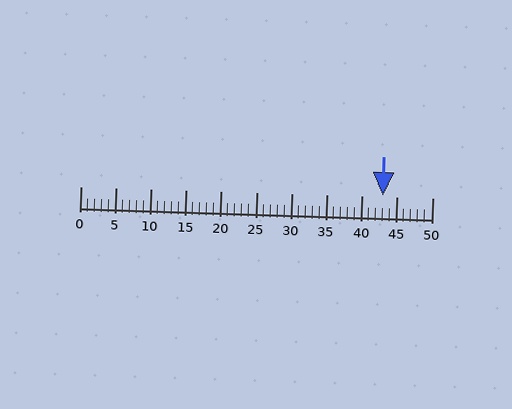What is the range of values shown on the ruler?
The ruler shows values from 0 to 50.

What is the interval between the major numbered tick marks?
The major tick marks are spaced 5 units apart.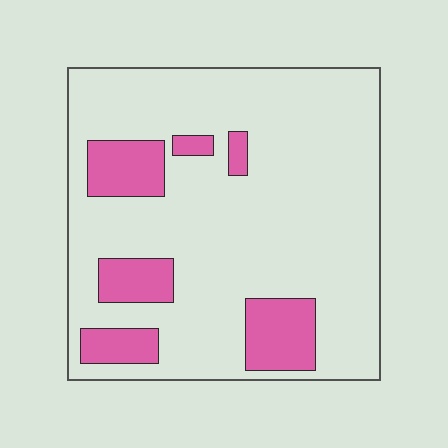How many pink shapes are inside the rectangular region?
6.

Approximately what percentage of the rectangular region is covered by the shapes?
Approximately 20%.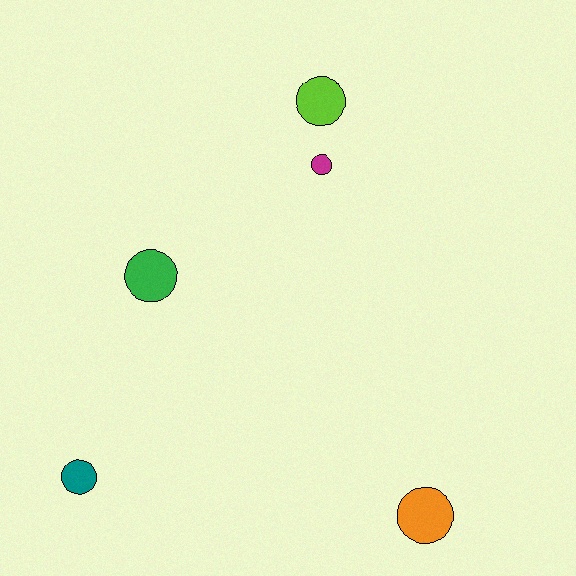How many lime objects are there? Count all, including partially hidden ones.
There is 1 lime object.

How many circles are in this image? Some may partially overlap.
There are 5 circles.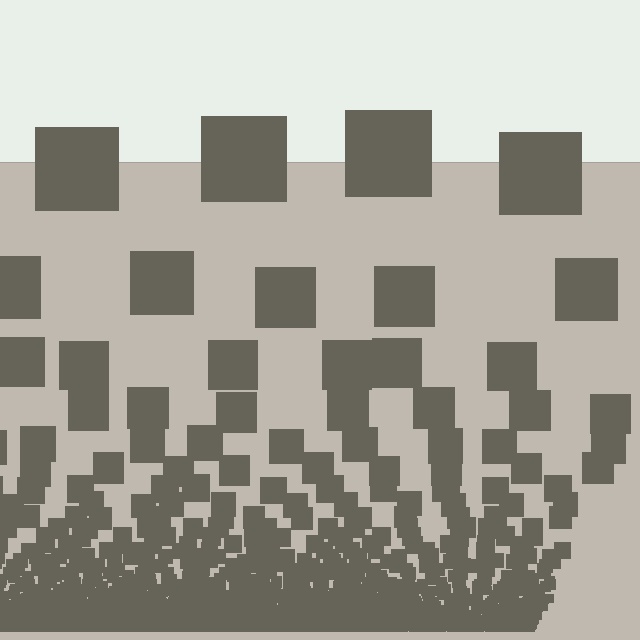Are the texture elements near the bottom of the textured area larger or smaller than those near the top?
Smaller. The gradient is inverted — elements near the bottom are smaller and denser.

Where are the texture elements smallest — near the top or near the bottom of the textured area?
Near the bottom.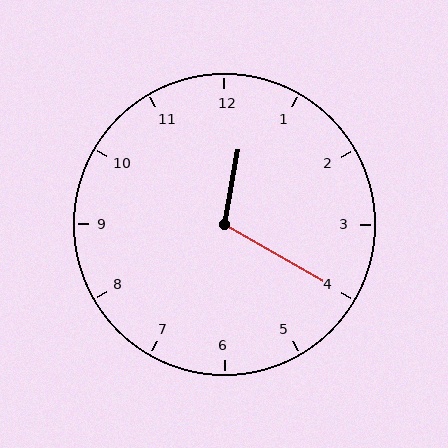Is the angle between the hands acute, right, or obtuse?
It is obtuse.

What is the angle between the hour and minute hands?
Approximately 110 degrees.